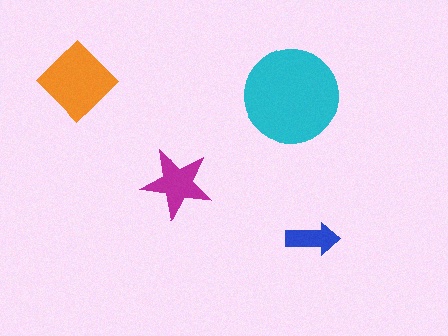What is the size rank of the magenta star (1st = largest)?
3rd.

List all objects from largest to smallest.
The cyan circle, the orange diamond, the magenta star, the blue arrow.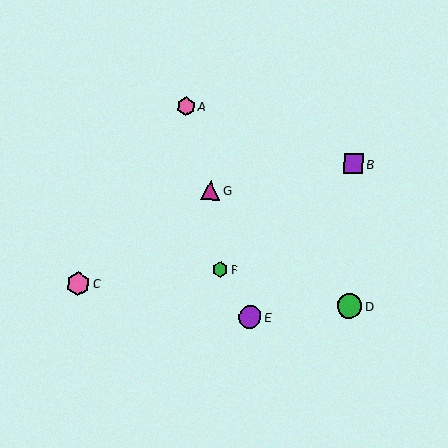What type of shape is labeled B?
Shape B is a purple square.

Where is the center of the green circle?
The center of the green circle is at (349, 306).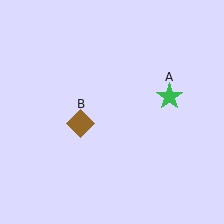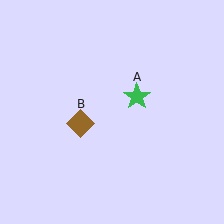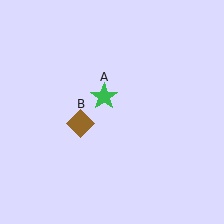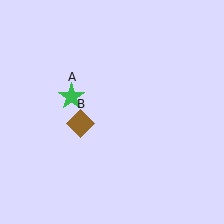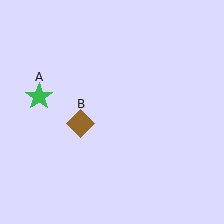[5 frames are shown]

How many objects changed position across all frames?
1 object changed position: green star (object A).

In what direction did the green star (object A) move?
The green star (object A) moved left.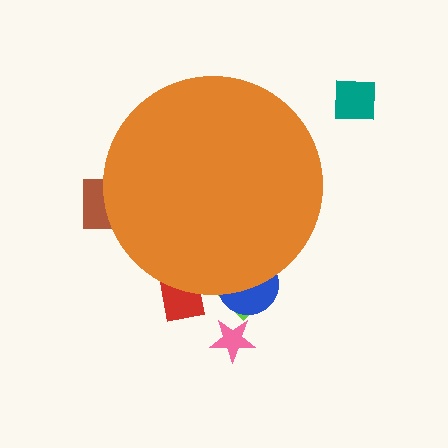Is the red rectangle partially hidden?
Yes, the red rectangle is partially hidden behind the orange circle.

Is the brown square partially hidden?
Yes, the brown square is partially hidden behind the orange circle.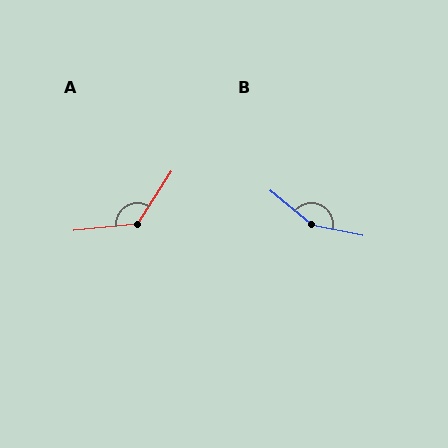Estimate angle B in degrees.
Approximately 152 degrees.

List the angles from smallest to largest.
A (129°), B (152°).